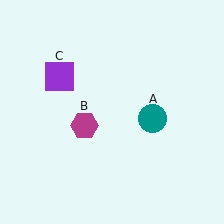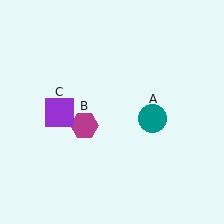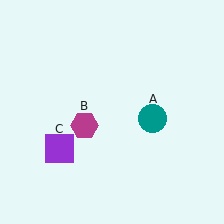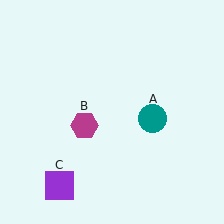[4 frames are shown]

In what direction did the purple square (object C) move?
The purple square (object C) moved down.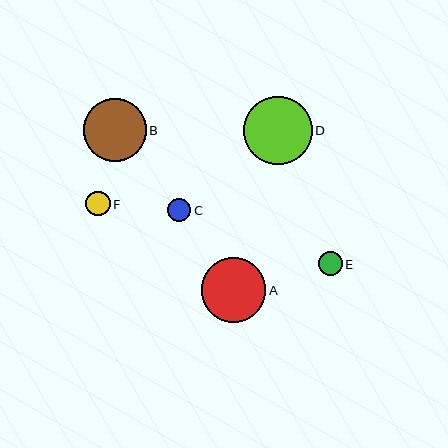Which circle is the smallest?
Circle C is the smallest with a size of approximately 23 pixels.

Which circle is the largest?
Circle D is the largest with a size of approximately 69 pixels.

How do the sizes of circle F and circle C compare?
Circle F and circle C are approximately the same size.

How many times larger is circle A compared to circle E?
Circle A is approximately 2.8 times the size of circle E.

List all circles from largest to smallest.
From largest to smallest: D, A, B, F, E, C.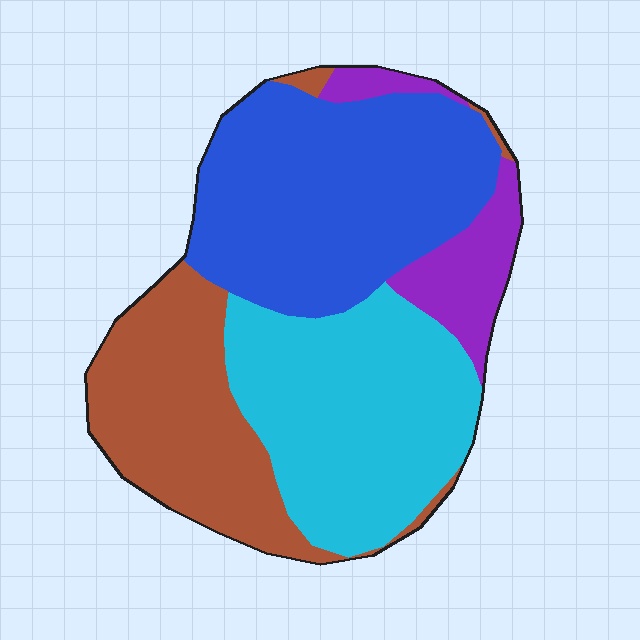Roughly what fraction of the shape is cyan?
Cyan takes up about one third (1/3) of the shape.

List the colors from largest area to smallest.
From largest to smallest: blue, cyan, brown, purple.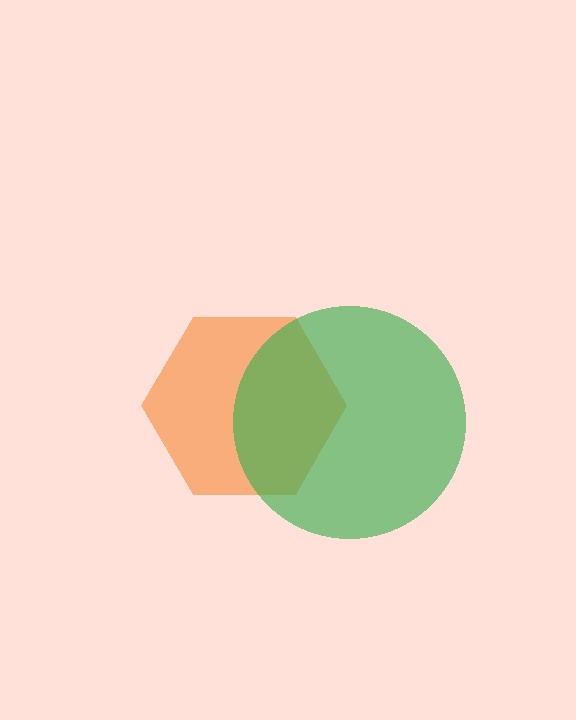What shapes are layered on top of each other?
The layered shapes are: an orange hexagon, a green circle.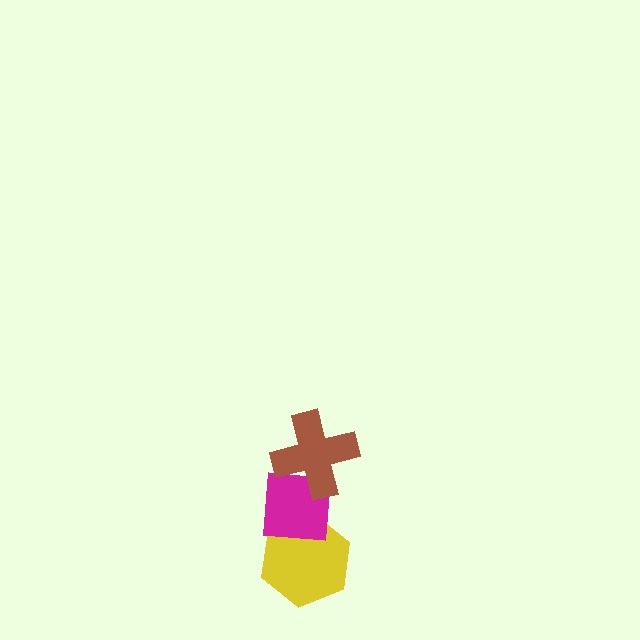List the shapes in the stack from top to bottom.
From top to bottom: the brown cross, the magenta square, the yellow hexagon.